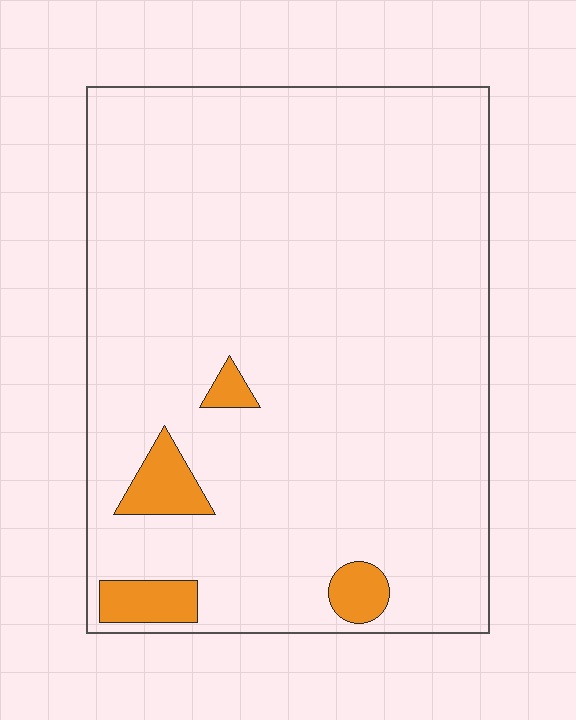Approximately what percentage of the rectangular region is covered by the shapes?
Approximately 5%.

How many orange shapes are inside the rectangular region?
4.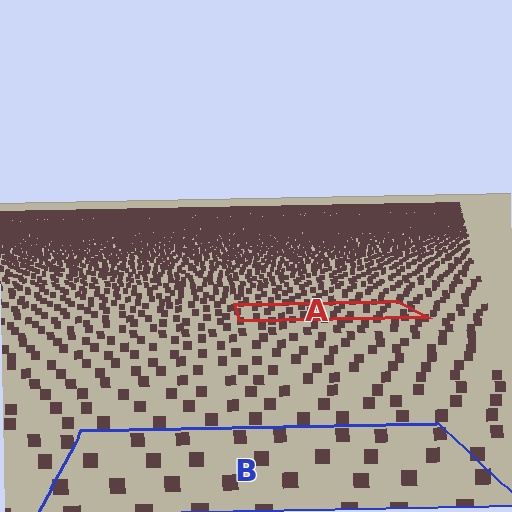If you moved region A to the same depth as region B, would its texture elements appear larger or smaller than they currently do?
They would appear larger. At a closer depth, the same texture elements are projected at a bigger on-screen size.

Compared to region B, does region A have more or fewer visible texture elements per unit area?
Region A has more texture elements per unit area — they are packed more densely because it is farther away.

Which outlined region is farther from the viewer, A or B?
Region A is farther from the viewer — the texture elements inside it appear smaller and more densely packed.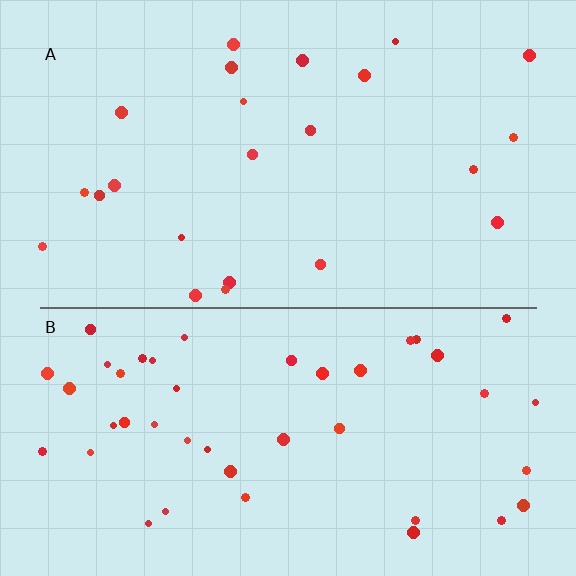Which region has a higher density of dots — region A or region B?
B (the bottom).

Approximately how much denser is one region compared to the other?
Approximately 1.9× — region B over region A.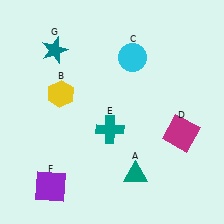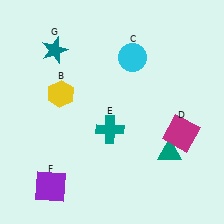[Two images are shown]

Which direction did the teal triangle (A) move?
The teal triangle (A) moved right.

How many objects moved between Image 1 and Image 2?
1 object moved between the two images.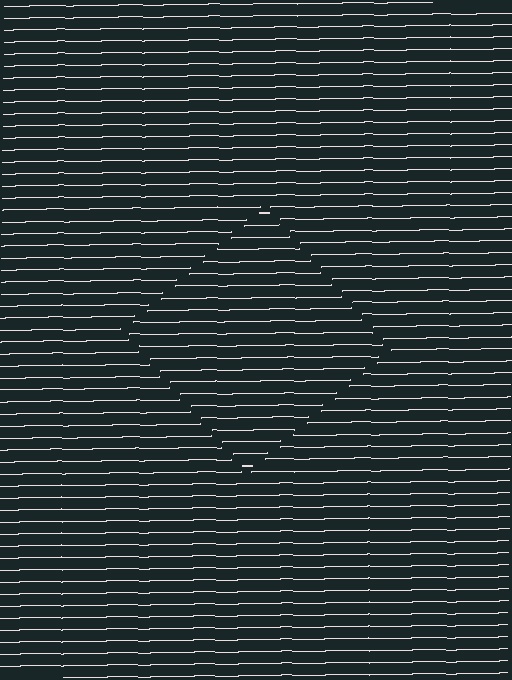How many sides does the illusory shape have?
4 sides — the line-ends trace a square.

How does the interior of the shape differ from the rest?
The interior of the shape contains the same grating, shifted by half a period — the contour is defined by the phase discontinuity where line-ends from the inner and outer gratings abut.